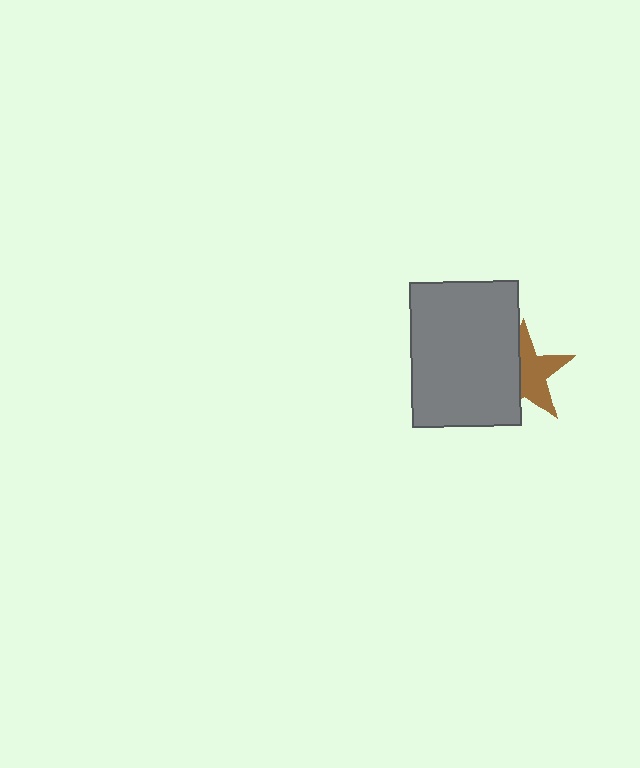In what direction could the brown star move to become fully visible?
The brown star could move right. That would shift it out from behind the gray rectangle entirely.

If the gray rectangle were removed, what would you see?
You would see the complete brown star.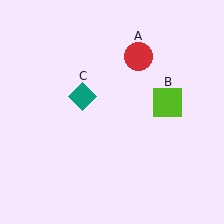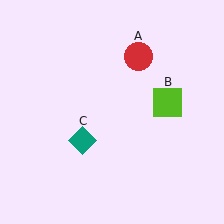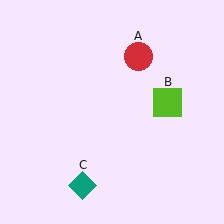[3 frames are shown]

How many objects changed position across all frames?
1 object changed position: teal diamond (object C).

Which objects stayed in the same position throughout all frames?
Red circle (object A) and lime square (object B) remained stationary.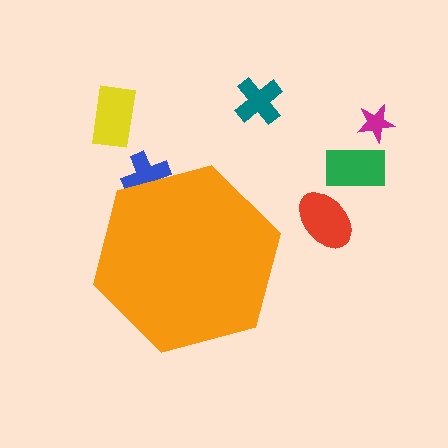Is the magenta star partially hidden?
No, the magenta star is fully visible.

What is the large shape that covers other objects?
An orange hexagon.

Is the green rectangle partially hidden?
No, the green rectangle is fully visible.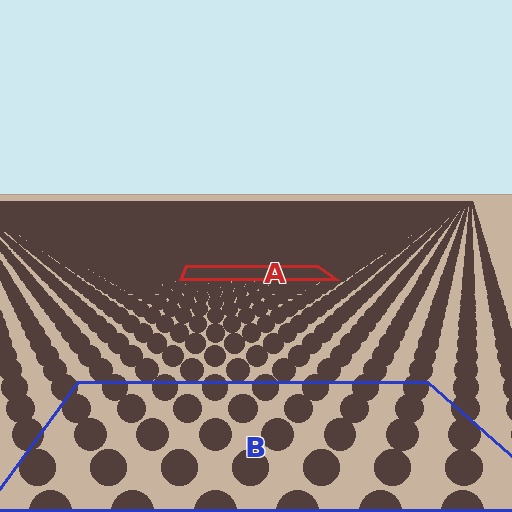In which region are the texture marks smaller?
The texture marks are smaller in region A, because it is farther away.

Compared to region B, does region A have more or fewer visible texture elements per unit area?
Region A has more texture elements per unit area — they are packed more densely because it is farther away.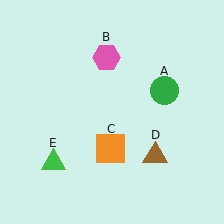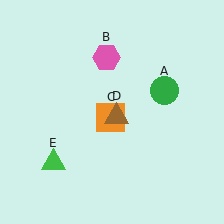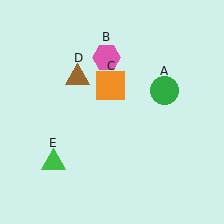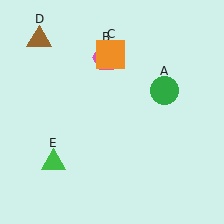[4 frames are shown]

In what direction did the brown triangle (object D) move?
The brown triangle (object D) moved up and to the left.